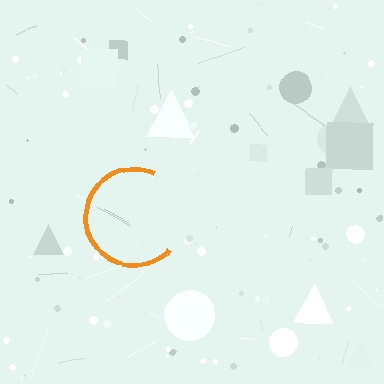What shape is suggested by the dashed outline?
The dashed outline suggests a circle.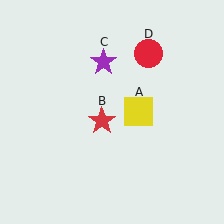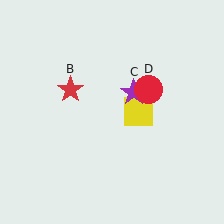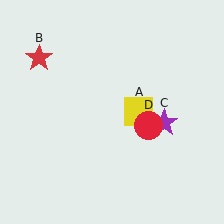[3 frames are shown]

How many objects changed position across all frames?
3 objects changed position: red star (object B), purple star (object C), red circle (object D).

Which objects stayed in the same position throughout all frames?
Yellow square (object A) remained stationary.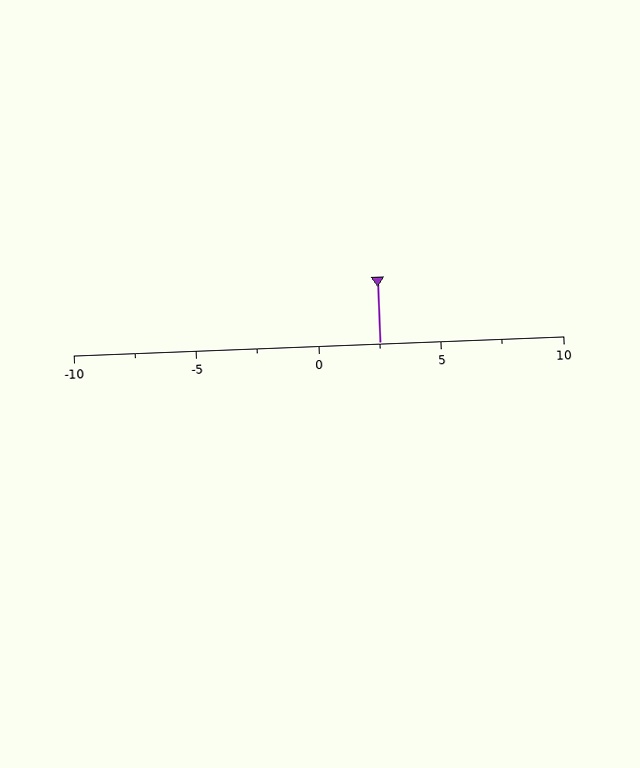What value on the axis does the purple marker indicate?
The marker indicates approximately 2.5.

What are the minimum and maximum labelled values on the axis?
The axis runs from -10 to 10.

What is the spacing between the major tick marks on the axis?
The major ticks are spaced 5 apart.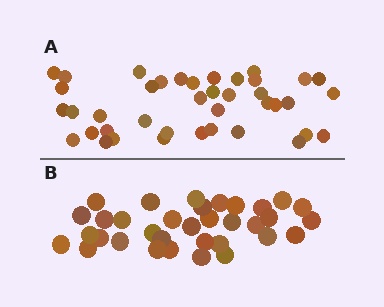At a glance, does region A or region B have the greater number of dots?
Region A (the top region) has more dots.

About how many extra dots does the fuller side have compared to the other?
Region A has about 6 more dots than region B.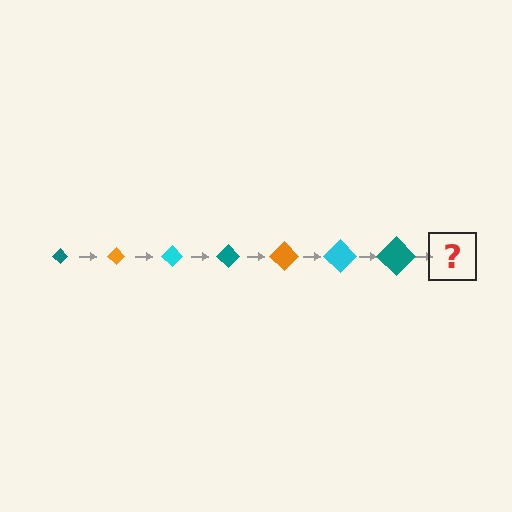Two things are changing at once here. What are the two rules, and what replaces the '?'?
The two rules are that the diamond grows larger each step and the color cycles through teal, orange, and cyan. The '?' should be an orange diamond, larger than the previous one.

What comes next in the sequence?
The next element should be an orange diamond, larger than the previous one.